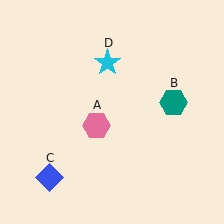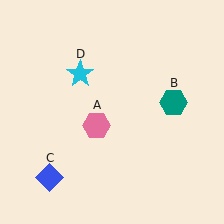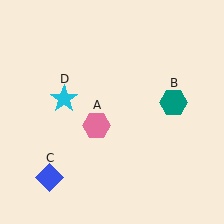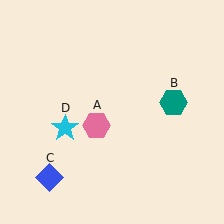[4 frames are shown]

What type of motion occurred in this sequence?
The cyan star (object D) rotated counterclockwise around the center of the scene.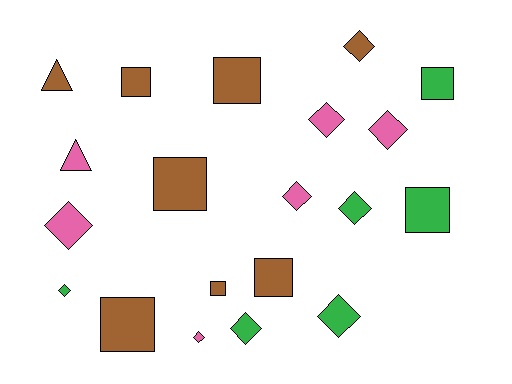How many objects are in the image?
There are 20 objects.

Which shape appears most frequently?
Diamond, with 10 objects.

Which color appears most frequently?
Brown, with 8 objects.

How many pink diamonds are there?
There are 5 pink diamonds.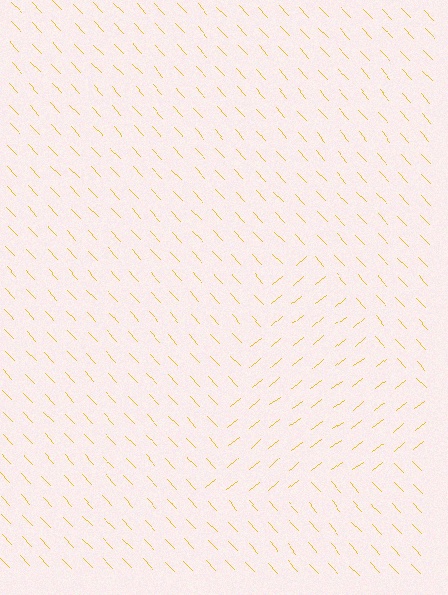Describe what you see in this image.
The image is filled with small yellow line segments. A triangle region in the image has lines oriented differently from the surrounding lines, creating a visible texture boundary.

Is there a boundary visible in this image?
Yes, there is a texture boundary formed by a change in line orientation.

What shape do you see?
I see a triangle.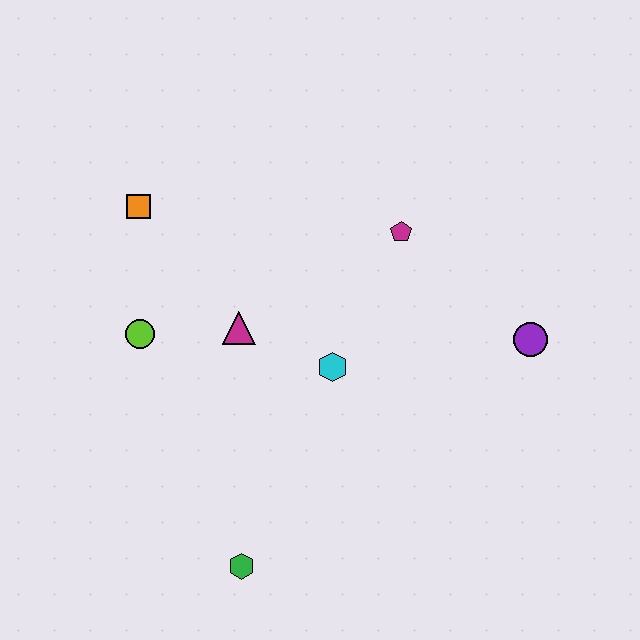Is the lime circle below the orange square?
Yes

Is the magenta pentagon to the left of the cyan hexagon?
No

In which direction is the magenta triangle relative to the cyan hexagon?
The magenta triangle is to the left of the cyan hexagon.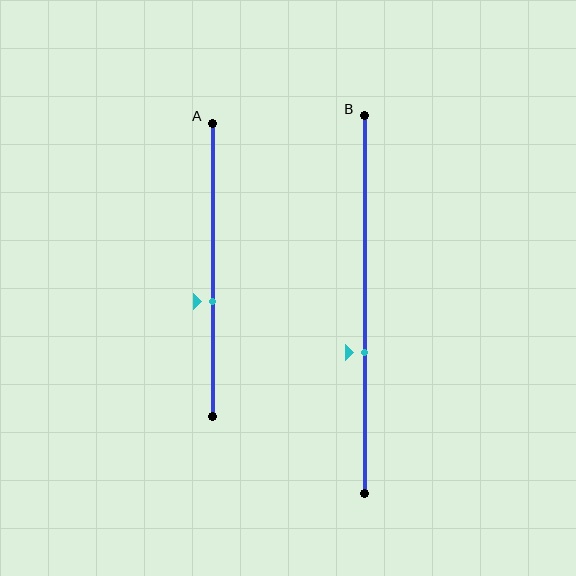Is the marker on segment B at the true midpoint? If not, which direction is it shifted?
No, the marker on segment B is shifted downward by about 13% of the segment length.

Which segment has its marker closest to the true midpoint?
Segment A has its marker closest to the true midpoint.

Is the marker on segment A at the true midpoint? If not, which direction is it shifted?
No, the marker on segment A is shifted downward by about 11% of the segment length.